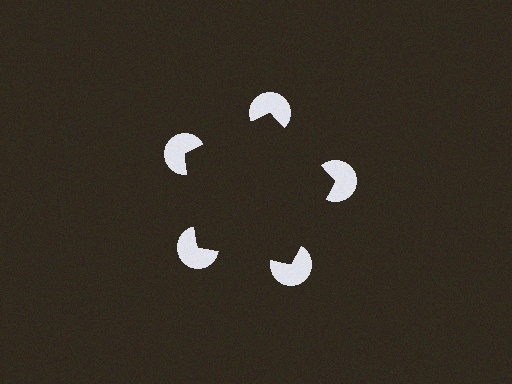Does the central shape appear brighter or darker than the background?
It typically appears slightly darker than the background, even though no actual brightness change is drawn.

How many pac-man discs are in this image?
There are 5 — one at each vertex of the illusory pentagon.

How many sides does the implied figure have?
5 sides.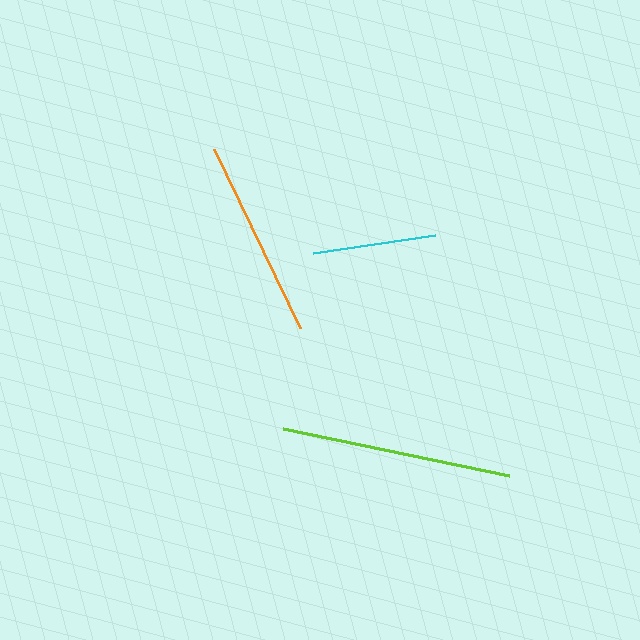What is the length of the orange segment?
The orange segment is approximately 199 pixels long.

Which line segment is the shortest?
The cyan line is the shortest at approximately 123 pixels.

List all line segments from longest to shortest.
From longest to shortest: lime, orange, cyan.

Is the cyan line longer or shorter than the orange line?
The orange line is longer than the cyan line.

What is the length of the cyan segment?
The cyan segment is approximately 123 pixels long.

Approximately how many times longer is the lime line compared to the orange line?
The lime line is approximately 1.2 times the length of the orange line.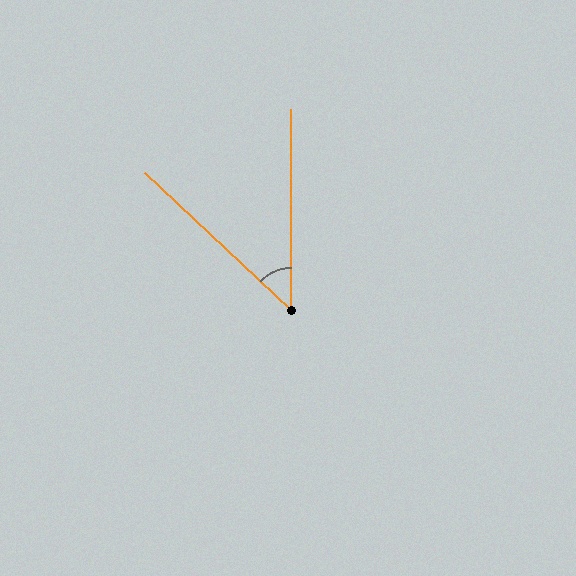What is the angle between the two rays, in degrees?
Approximately 47 degrees.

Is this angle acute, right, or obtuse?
It is acute.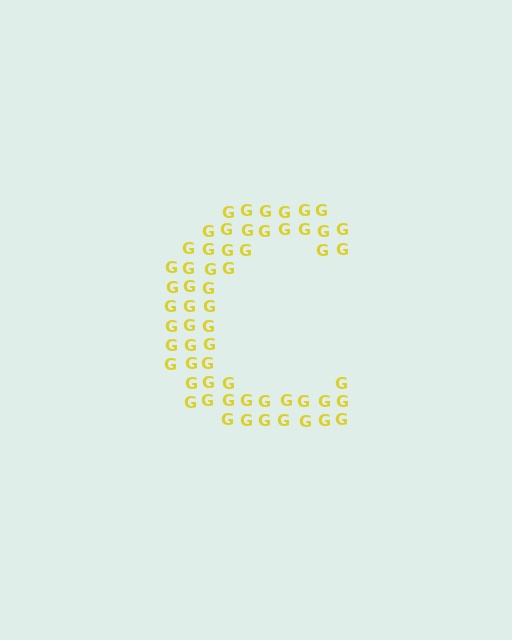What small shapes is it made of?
It is made of small letter G's.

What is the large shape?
The large shape is the letter C.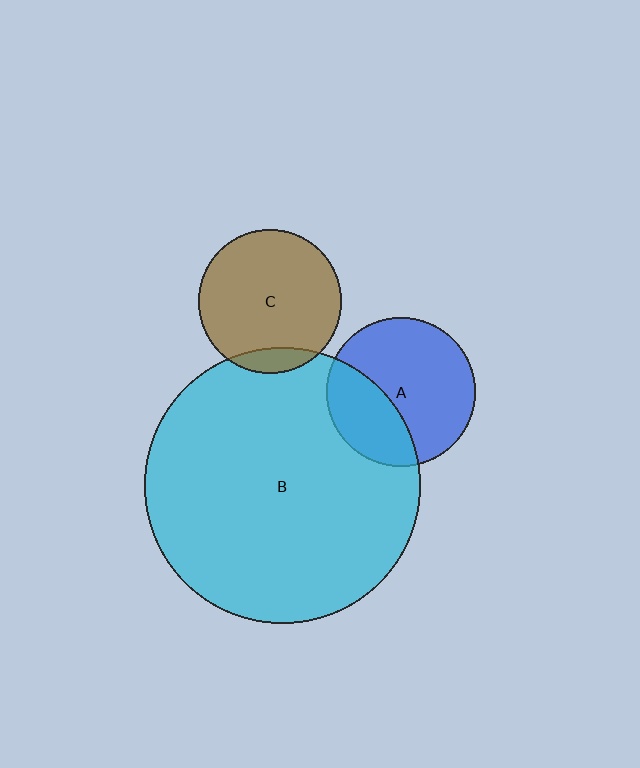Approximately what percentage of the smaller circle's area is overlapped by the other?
Approximately 35%.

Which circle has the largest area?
Circle B (cyan).